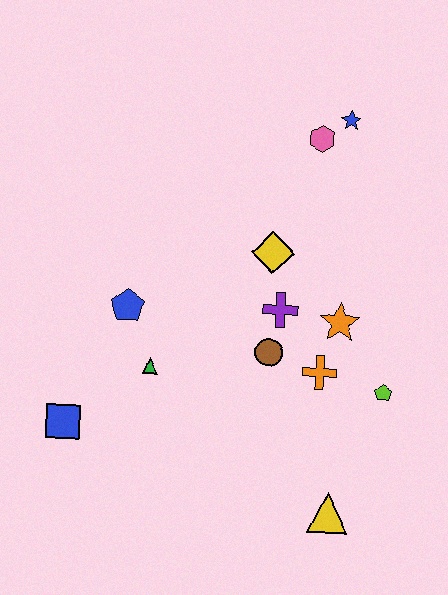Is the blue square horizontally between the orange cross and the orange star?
No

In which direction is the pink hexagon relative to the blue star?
The pink hexagon is to the left of the blue star.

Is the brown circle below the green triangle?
No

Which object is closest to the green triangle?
The blue pentagon is closest to the green triangle.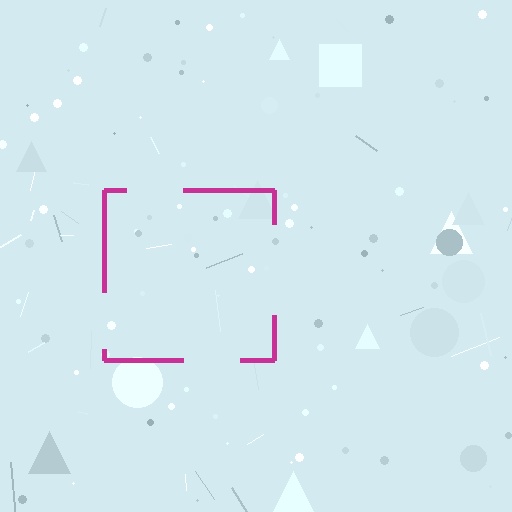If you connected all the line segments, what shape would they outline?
They would outline a square.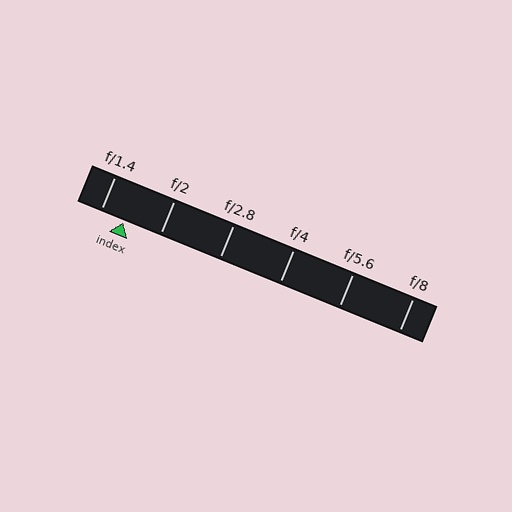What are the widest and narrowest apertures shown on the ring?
The widest aperture shown is f/1.4 and the narrowest is f/8.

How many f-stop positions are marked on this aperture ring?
There are 6 f-stop positions marked.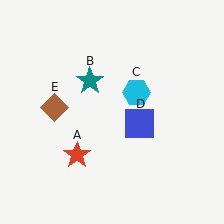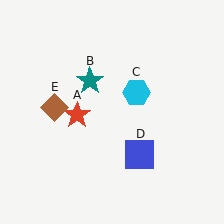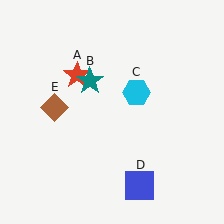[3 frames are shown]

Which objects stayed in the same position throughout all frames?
Teal star (object B) and cyan hexagon (object C) and brown diamond (object E) remained stationary.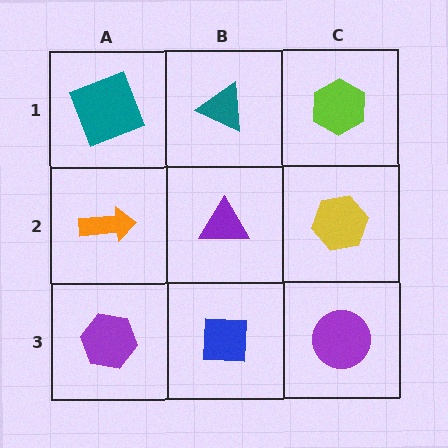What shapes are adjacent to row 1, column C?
A yellow hexagon (row 2, column C), a teal triangle (row 1, column B).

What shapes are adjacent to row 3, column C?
A yellow hexagon (row 2, column C), a blue square (row 3, column B).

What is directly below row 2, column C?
A purple circle.